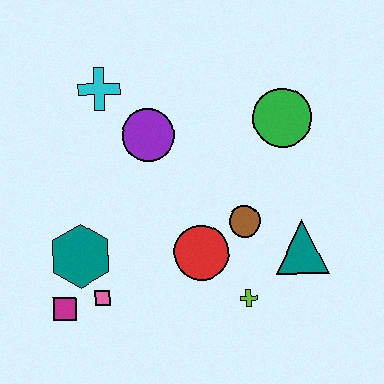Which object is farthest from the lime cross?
The cyan cross is farthest from the lime cross.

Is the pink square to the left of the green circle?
Yes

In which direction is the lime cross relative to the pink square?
The lime cross is to the right of the pink square.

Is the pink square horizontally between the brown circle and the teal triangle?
No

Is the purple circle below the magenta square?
No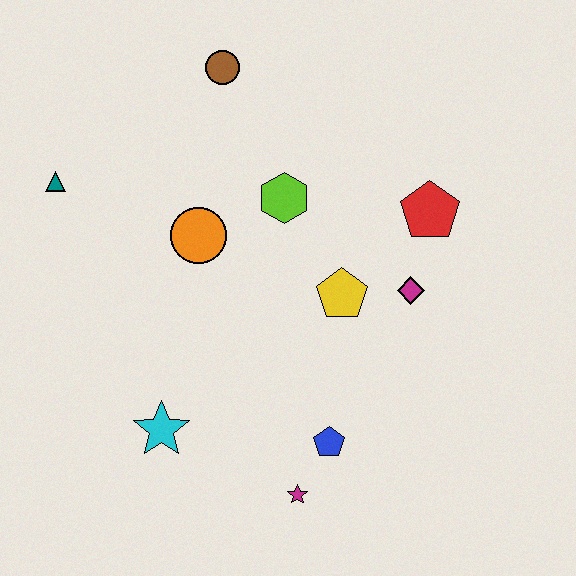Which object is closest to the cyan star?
The magenta star is closest to the cyan star.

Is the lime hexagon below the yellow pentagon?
No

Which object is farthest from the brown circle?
The magenta star is farthest from the brown circle.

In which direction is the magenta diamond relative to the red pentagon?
The magenta diamond is below the red pentagon.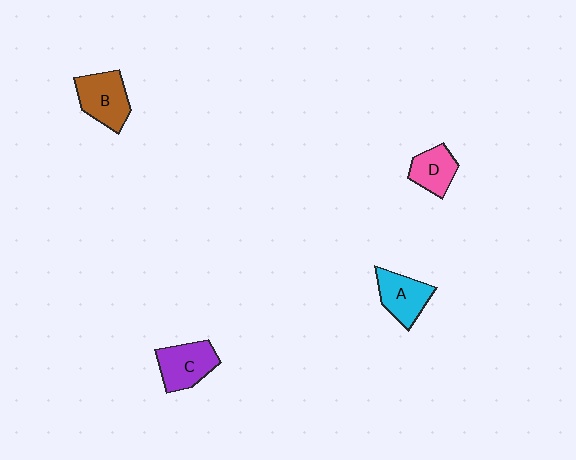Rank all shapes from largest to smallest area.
From largest to smallest: B (brown), C (purple), A (cyan), D (pink).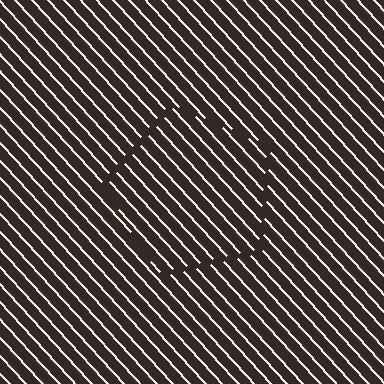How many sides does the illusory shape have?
5 sides — the line-ends trace a pentagon.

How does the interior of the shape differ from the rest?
The interior of the shape contains the same grating, shifted by half a period — the contour is defined by the phase discontinuity where line-ends from the inner and outer gratings abut.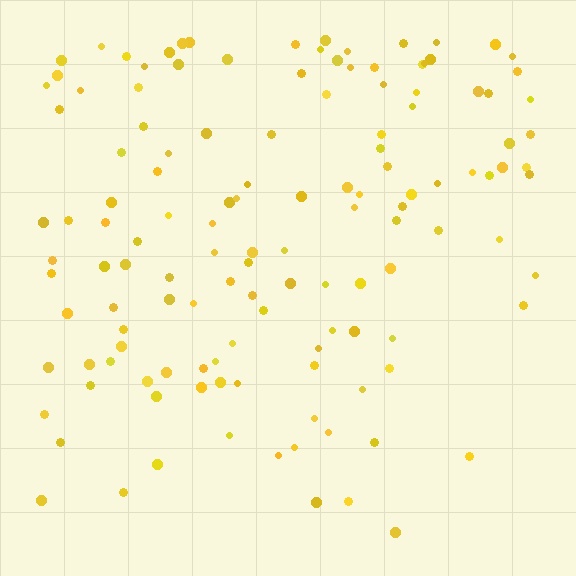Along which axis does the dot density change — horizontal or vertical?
Vertical.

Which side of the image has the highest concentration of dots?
The top.